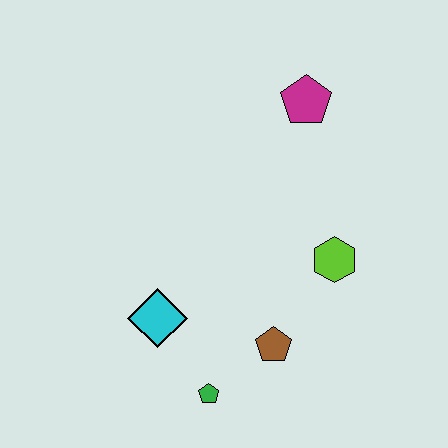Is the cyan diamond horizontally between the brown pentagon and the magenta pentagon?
No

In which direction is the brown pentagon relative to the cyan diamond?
The brown pentagon is to the right of the cyan diamond.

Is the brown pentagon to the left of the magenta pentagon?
Yes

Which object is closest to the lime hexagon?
The brown pentagon is closest to the lime hexagon.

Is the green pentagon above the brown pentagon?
No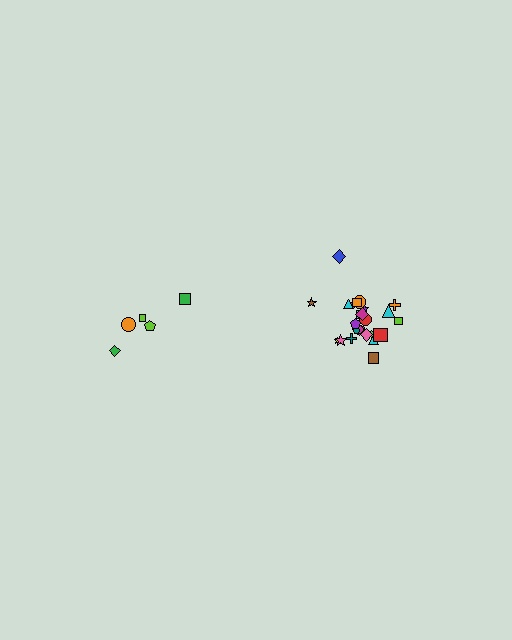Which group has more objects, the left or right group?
The right group.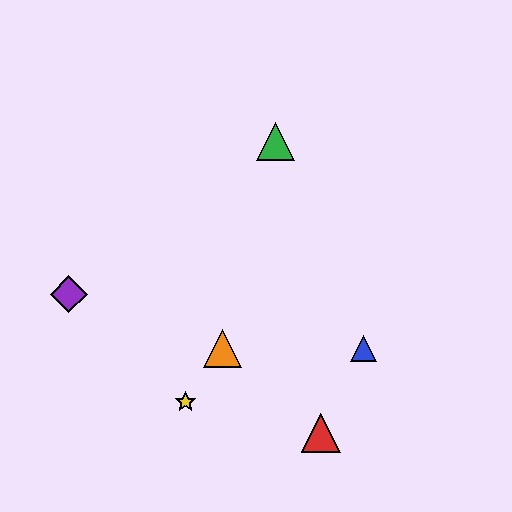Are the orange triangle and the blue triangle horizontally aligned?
Yes, both are at y≈348.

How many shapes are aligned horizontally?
2 shapes (the blue triangle, the orange triangle) are aligned horizontally.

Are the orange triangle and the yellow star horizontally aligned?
No, the orange triangle is at y≈348 and the yellow star is at y≈402.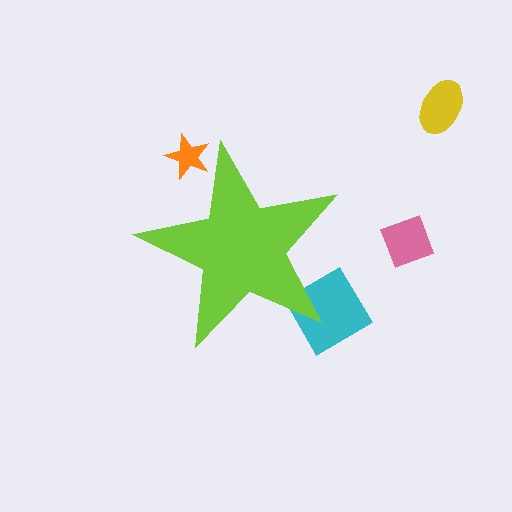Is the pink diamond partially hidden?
No, the pink diamond is fully visible.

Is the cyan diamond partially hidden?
Yes, the cyan diamond is partially hidden behind the lime star.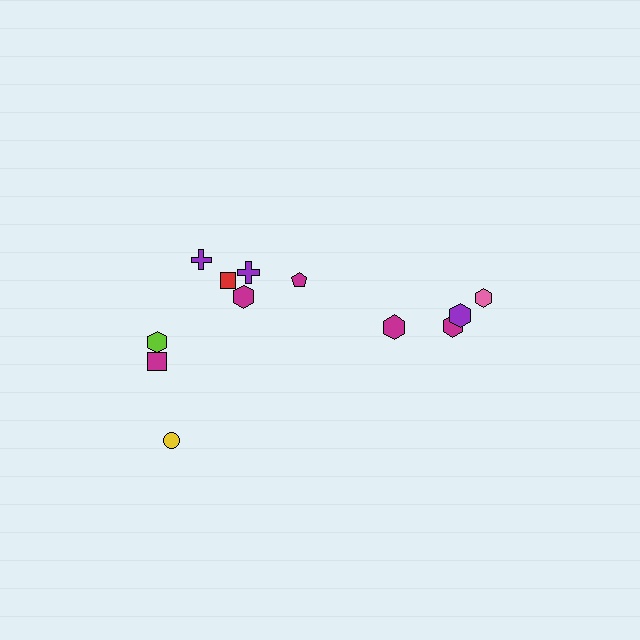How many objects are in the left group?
There are 8 objects.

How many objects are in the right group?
There are 4 objects.